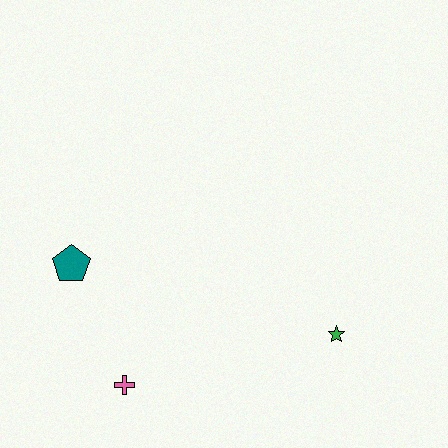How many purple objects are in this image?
There are no purple objects.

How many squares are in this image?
There are no squares.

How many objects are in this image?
There are 3 objects.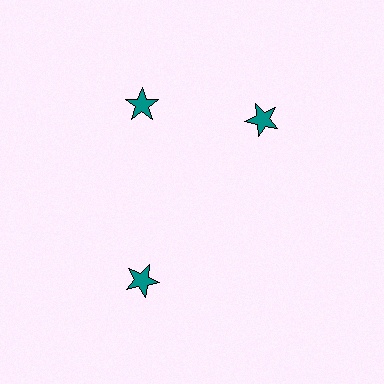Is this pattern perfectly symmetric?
No. The 3 teal stars are arranged in a ring, but one element near the 3 o'clock position is rotated out of alignment along the ring, breaking the 3-fold rotational symmetry.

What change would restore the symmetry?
The symmetry would be restored by rotating it back into even spacing with its neighbors so that all 3 stars sit at equal angles and equal distance from the center.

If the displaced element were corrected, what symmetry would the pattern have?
It would have 3-fold rotational symmetry — the pattern would map onto itself every 120 degrees.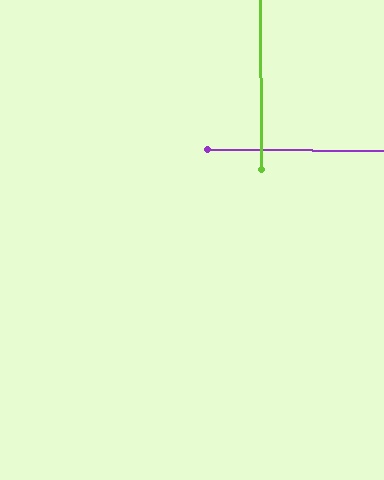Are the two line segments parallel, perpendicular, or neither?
Perpendicular — they meet at approximately 89°.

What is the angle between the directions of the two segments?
Approximately 89 degrees.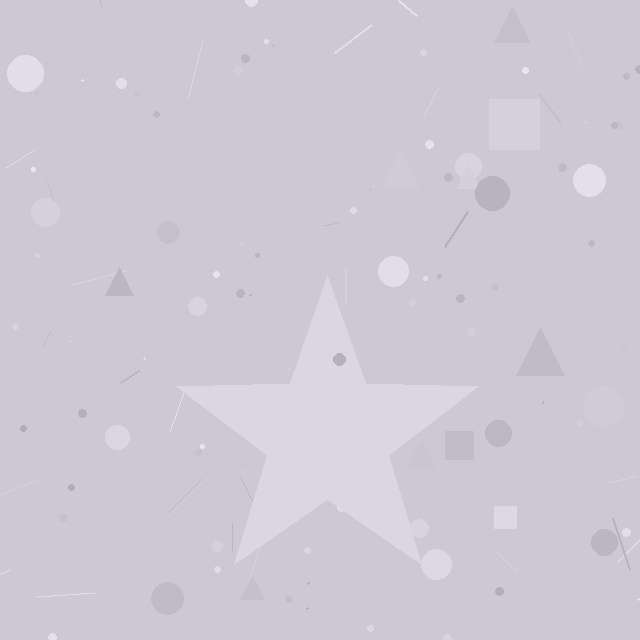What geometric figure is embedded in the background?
A star is embedded in the background.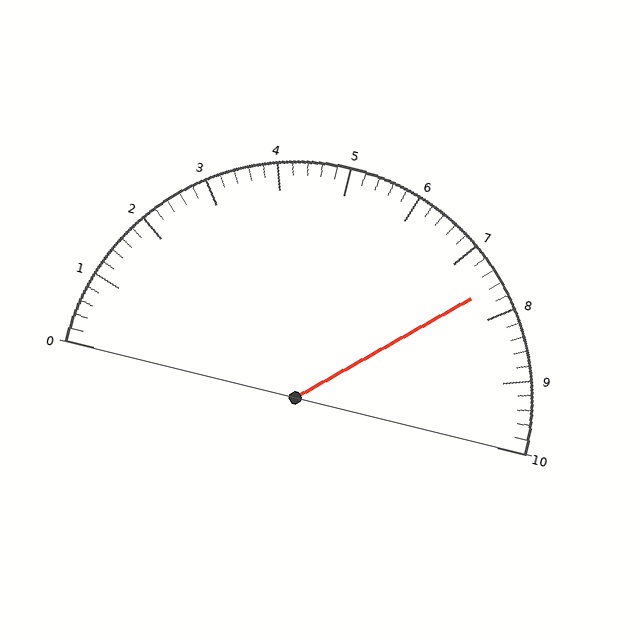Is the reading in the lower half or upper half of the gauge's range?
The reading is in the upper half of the range (0 to 10).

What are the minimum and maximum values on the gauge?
The gauge ranges from 0 to 10.